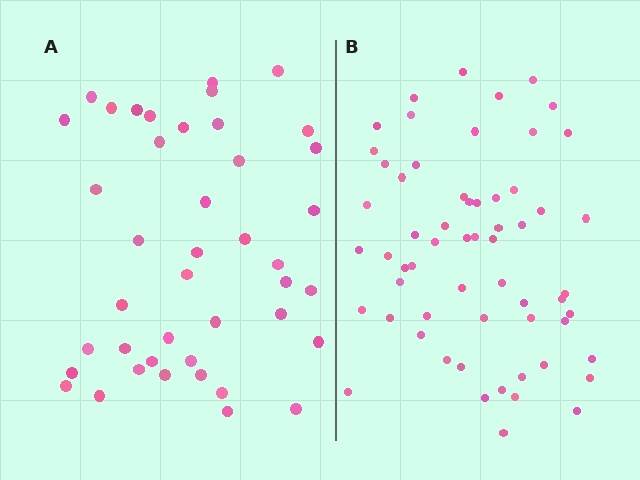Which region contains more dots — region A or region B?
Region B (the right region) has more dots.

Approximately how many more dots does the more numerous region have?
Region B has approximately 20 more dots than region A.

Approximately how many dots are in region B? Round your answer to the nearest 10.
About 60 dots.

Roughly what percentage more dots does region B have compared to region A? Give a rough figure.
About 45% more.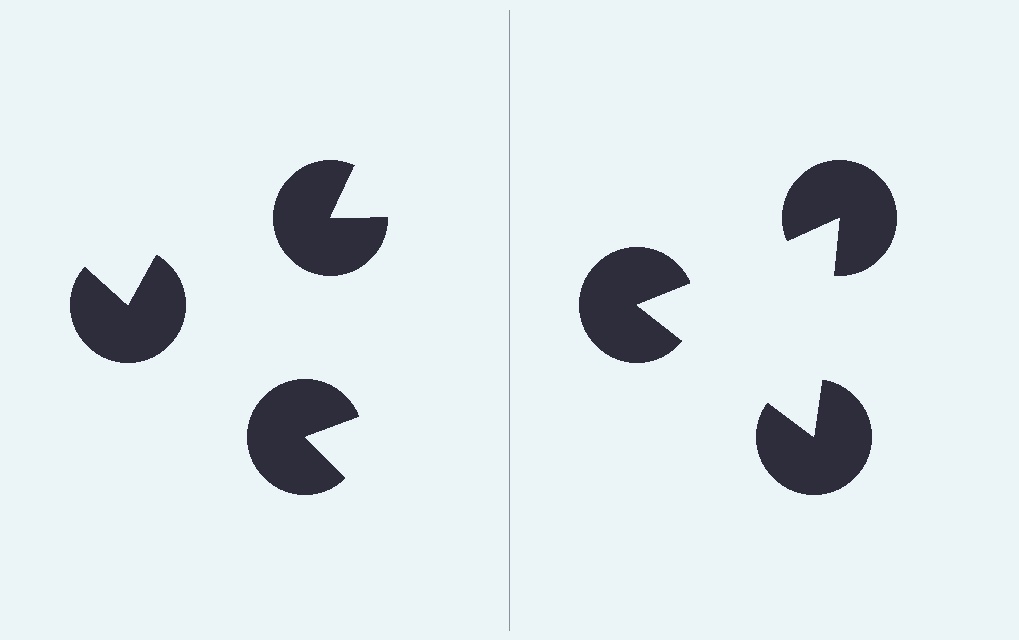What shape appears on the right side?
An illusory triangle.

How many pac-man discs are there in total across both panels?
6 — 3 on each side.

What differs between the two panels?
The pac-man discs are positioned identically on both sides; only the wedge orientations differ. On the right they align to a triangle; on the left they are misaligned.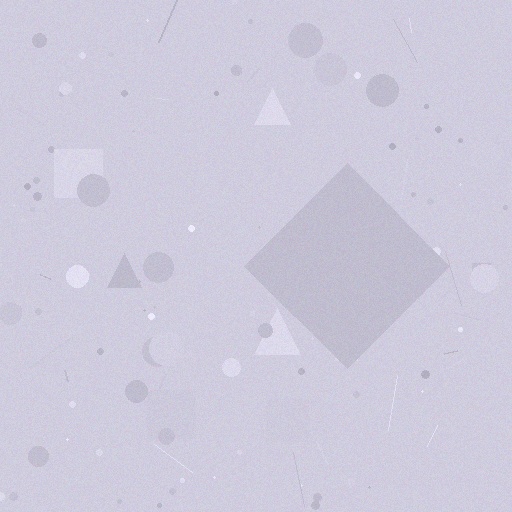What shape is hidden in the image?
A diamond is hidden in the image.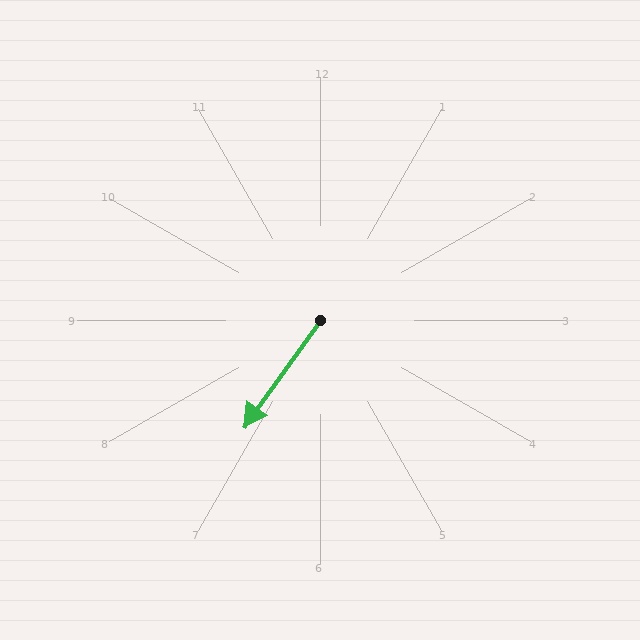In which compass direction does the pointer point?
Southwest.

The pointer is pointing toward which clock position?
Roughly 7 o'clock.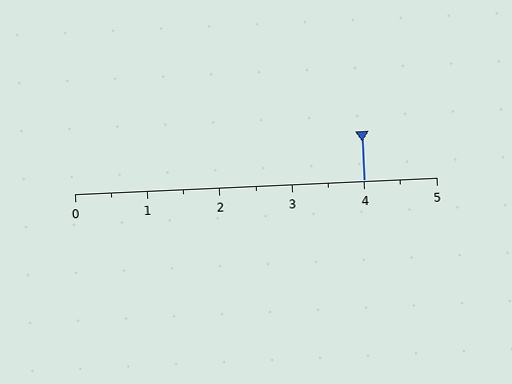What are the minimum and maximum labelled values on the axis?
The axis runs from 0 to 5.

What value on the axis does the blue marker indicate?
The marker indicates approximately 4.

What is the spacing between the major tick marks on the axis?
The major ticks are spaced 1 apart.